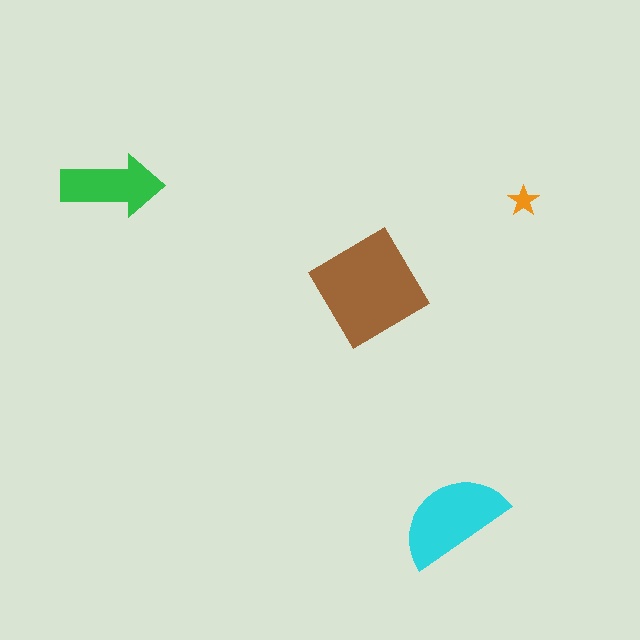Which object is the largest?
The brown diamond.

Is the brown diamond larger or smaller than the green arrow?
Larger.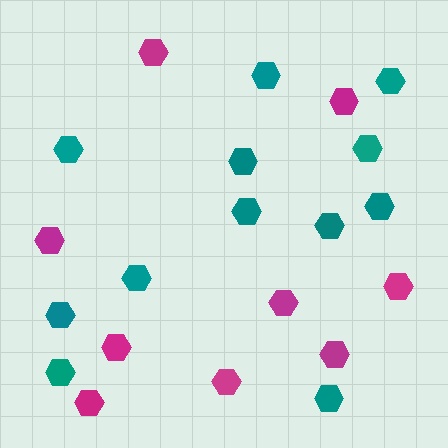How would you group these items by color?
There are 2 groups: one group of teal hexagons (12) and one group of magenta hexagons (9).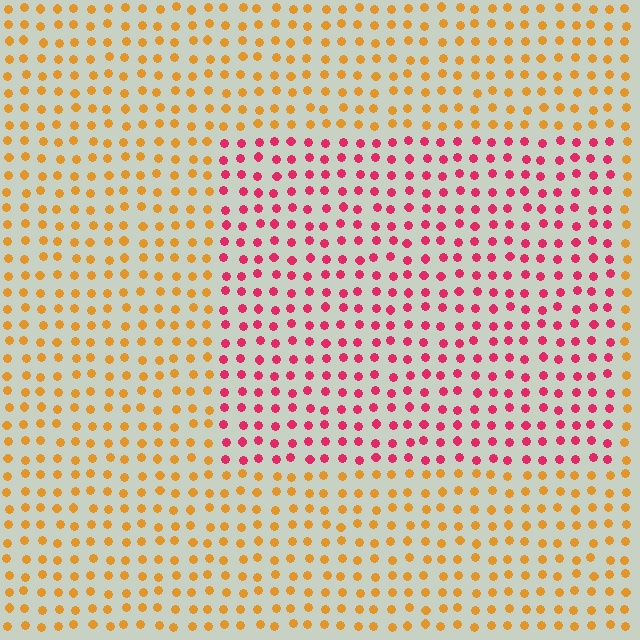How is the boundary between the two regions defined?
The boundary is defined purely by a slight shift in hue (about 56 degrees). Spacing, size, and orientation are identical on both sides.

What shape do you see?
I see a rectangle.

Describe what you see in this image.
The image is filled with small orange elements in a uniform arrangement. A rectangle-shaped region is visible where the elements are tinted to a slightly different hue, forming a subtle color boundary.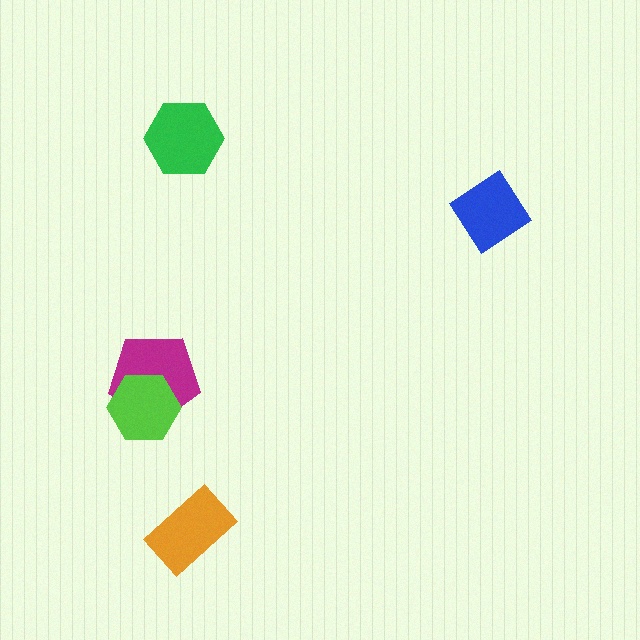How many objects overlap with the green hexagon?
0 objects overlap with the green hexagon.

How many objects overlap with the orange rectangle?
0 objects overlap with the orange rectangle.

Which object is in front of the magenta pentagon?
The lime hexagon is in front of the magenta pentagon.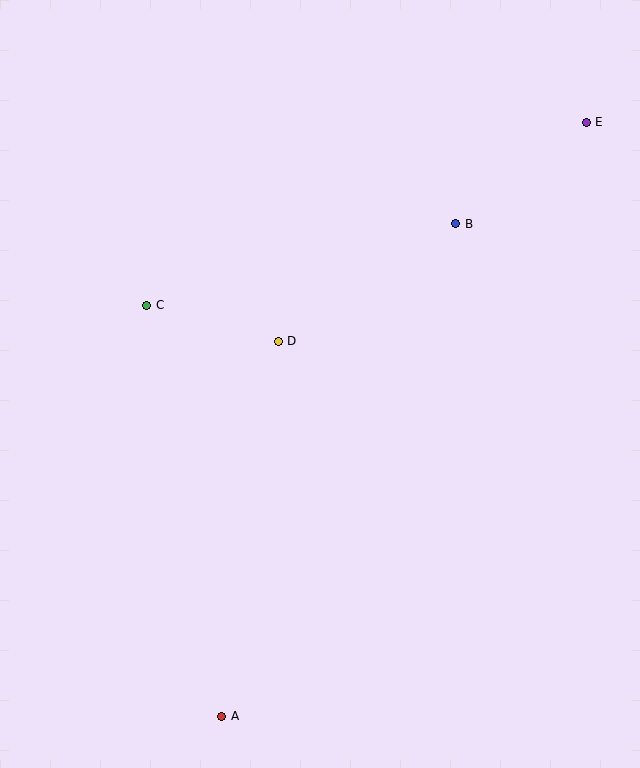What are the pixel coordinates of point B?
Point B is at (456, 224).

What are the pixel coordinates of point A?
Point A is at (222, 716).